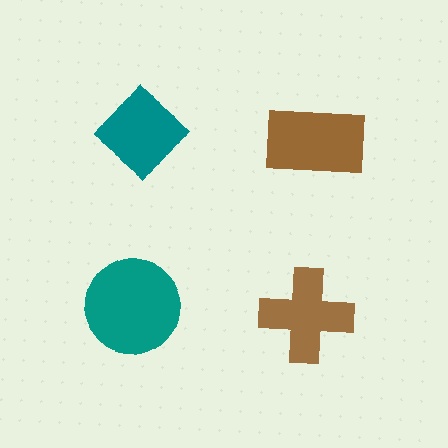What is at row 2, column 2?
A brown cross.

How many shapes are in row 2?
2 shapes.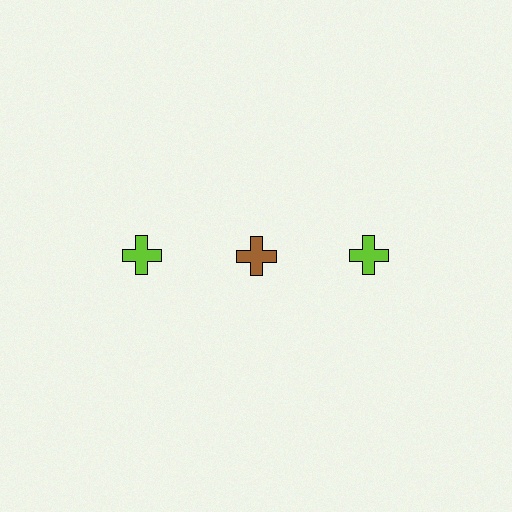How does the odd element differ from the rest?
It has a different color: brown instead of lime.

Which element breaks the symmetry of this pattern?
The brown cross in the top row, second from left column breaks the symmetry. All other shapes are lime crosses.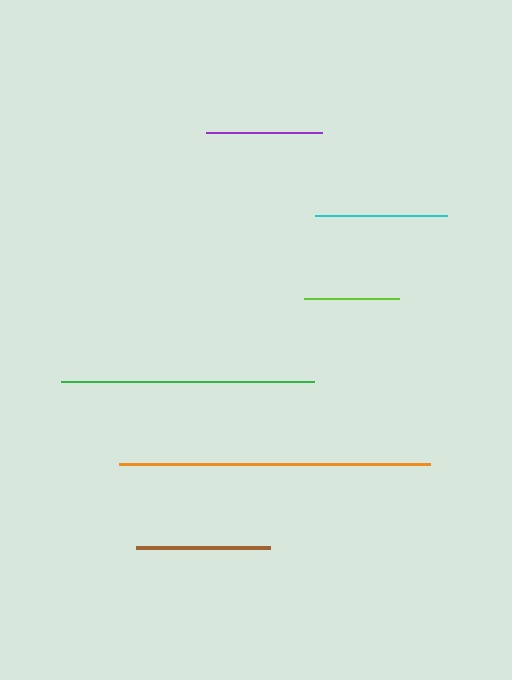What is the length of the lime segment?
The lime segment is approximately 95 pixels long.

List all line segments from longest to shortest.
From longest to shortest: orange, green, brown, cyan, purple, lime.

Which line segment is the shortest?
The lime line is the shortest at approximately 95 pixels.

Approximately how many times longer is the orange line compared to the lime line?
The orange line is approximately 3.3 times the length of the lime line.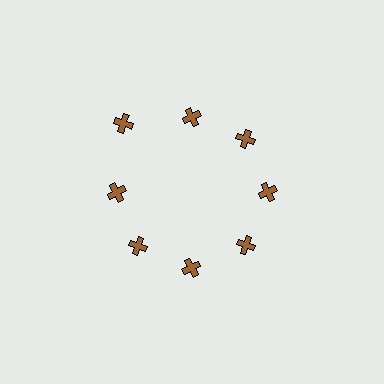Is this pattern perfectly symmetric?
No. The 8 brown crosses are arranged in a ring, but one element near the 10 o'clock position is pushed outward from the center, breaking the 8-fold rotational symmetry.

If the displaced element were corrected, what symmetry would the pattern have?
It would have 8-fold rotational symmetry — the pattern would map onto itself every 45 degrees.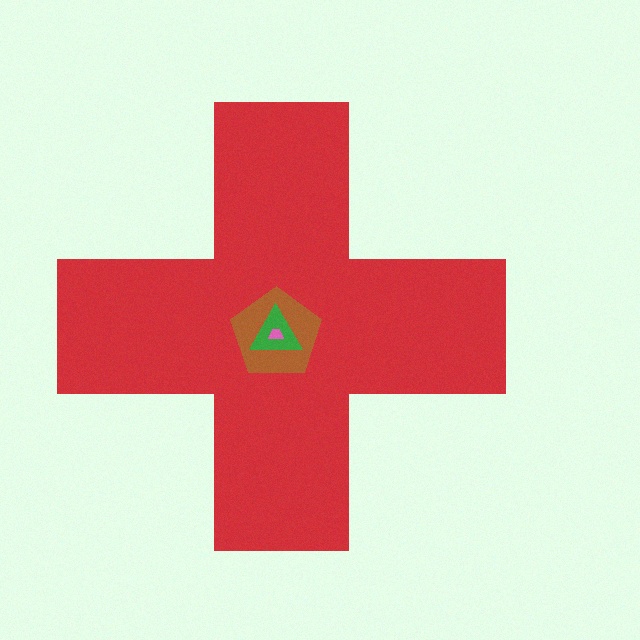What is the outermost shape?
The red cross.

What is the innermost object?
The pink trapezoid.